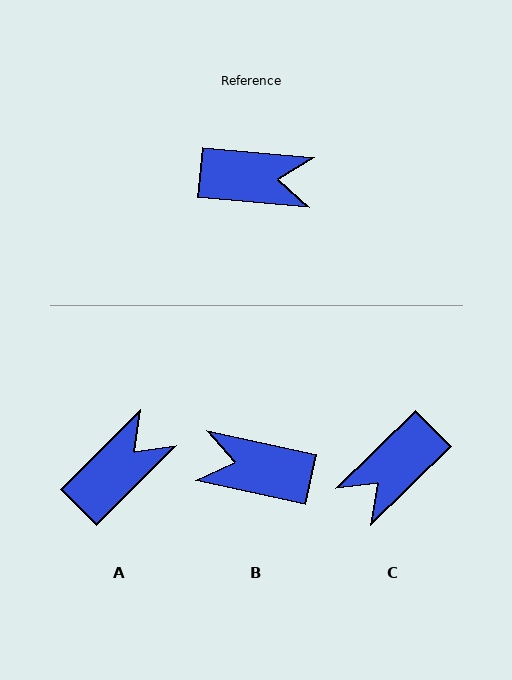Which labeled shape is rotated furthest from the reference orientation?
B, about 173 degrees away.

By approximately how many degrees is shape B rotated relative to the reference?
Approximately 173 degrees counter-clockwise.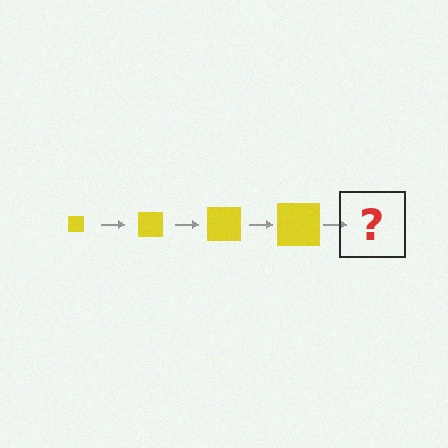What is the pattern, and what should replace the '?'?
The pattern is that the square gets progressively larger each step. The '?' should be a yellow square, larger than the previous one.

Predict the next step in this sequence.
The next step is a yellow square, larger than the previous one.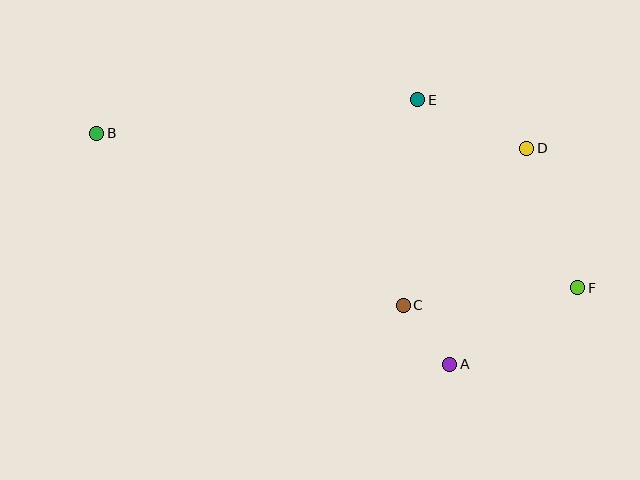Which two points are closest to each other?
Points A and C are closest to each other.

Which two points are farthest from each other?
Points B and F are farthest from each other.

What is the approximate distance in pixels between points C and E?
The distance between C and E is approximately 206 pixels.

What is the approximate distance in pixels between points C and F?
The distance between C and F is approximately 175 pixels.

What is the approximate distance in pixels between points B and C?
The distance between B and C is approximately 352 pixels.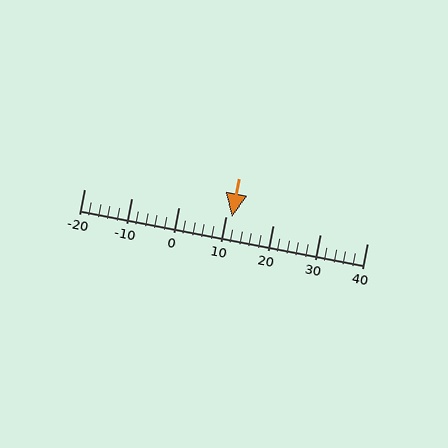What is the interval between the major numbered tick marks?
The major tick marks are spaced 10 units apart.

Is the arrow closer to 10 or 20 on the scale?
The arrow is closer to 10.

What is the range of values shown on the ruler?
The ruler shows values from -20 to 40.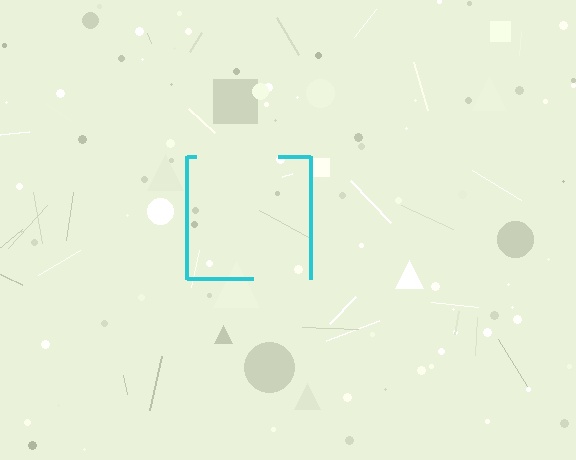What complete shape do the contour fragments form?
The contour fragments form a square.